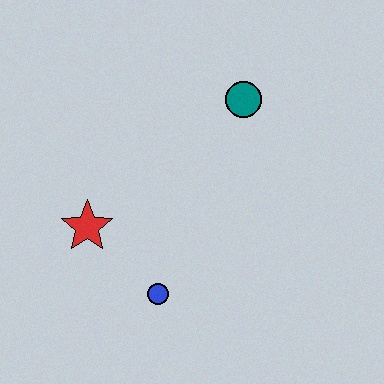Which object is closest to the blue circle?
The red star is closest to the blue circle.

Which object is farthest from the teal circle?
The blue circle is farthest from the teal circle.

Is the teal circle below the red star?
No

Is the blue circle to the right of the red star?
Yes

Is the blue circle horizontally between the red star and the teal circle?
Yes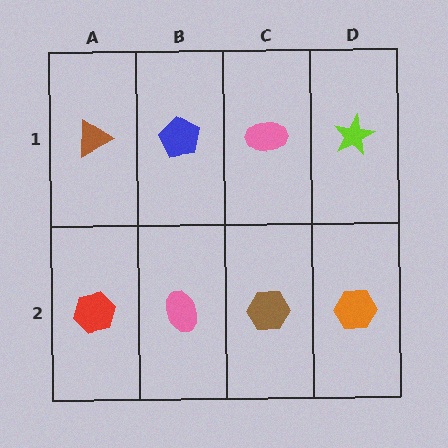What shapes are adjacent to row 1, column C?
A brown hexagon (row 2, column C), a blue pentagon (row 1, column B), a lime star (row 1, column D).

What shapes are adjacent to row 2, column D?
A lime star (row 1, column D), a brown hexagon (row 2, column C).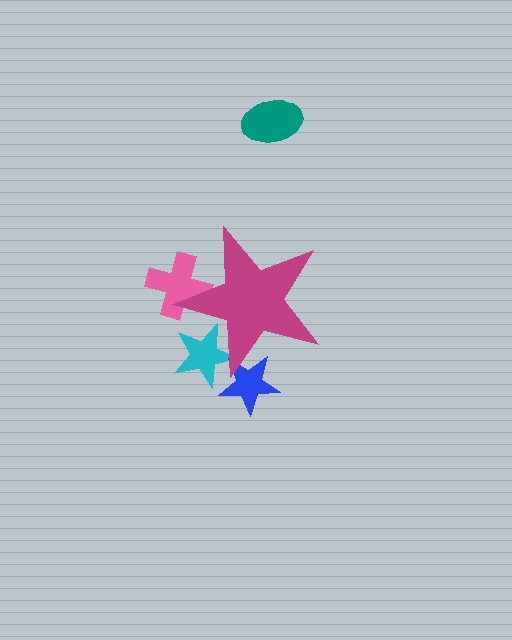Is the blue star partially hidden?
Yes, the blue star is partially hidden behind the magenta star.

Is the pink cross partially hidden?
Yes, the pink cross is partially hidden behind the magenta star.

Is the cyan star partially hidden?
Yes, the cyan star is partially hidden behind the magenta star.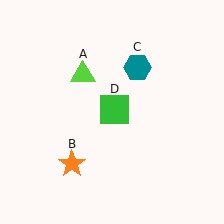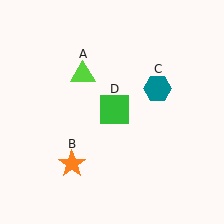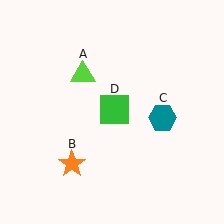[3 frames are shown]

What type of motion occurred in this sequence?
The teal hexagon (object C) rotated clockwise around the center of the scene.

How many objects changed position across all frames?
1 object changed position: teal hexagon (object C).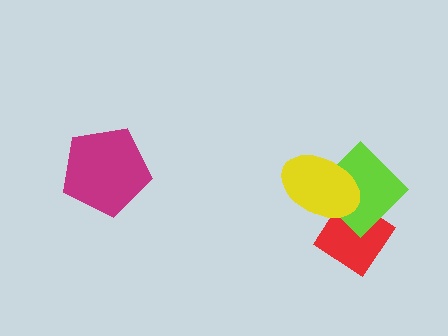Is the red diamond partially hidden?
Yes, it is partially covered by another shape.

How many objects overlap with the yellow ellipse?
2 objects overlap with the yellow ellipse.